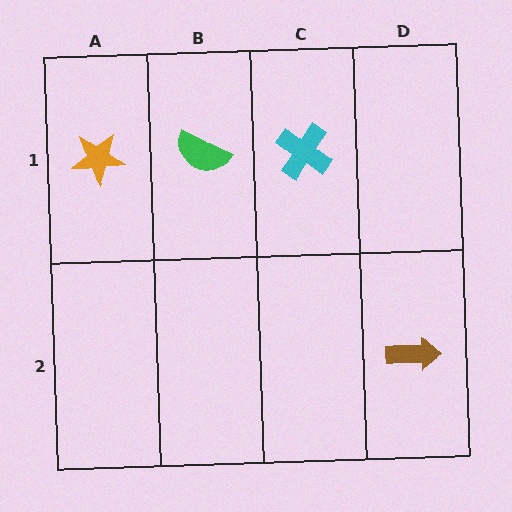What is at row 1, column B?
A green semicircle.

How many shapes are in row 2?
1 shape.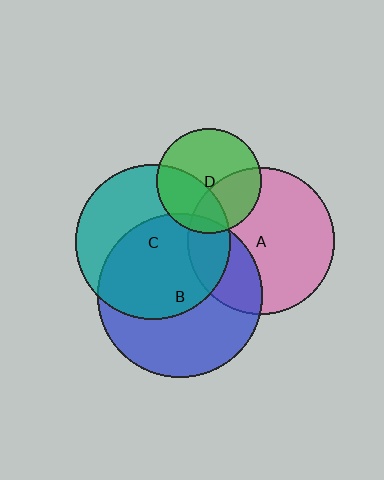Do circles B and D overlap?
Yes.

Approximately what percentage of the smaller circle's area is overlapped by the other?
Approximately 10%.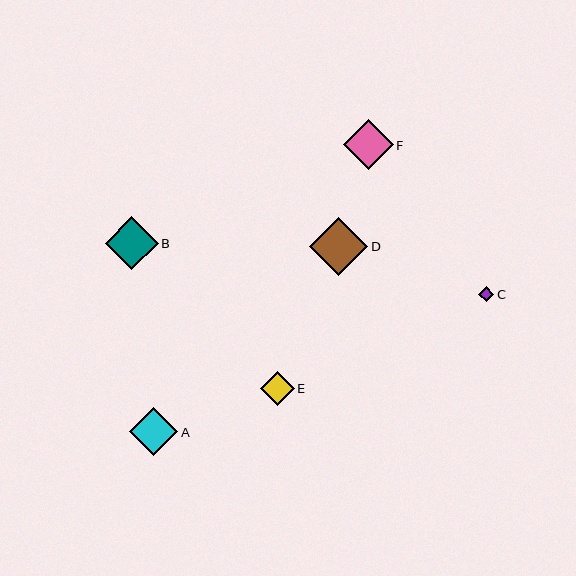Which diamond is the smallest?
Diamond C is the smallest with a size of approximately 15 pixels.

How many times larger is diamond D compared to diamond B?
Diamond D is approximately 1.1 times the size of diamond B.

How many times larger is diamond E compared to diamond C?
Diamond E is approximately 2.2 times the size of diamond C.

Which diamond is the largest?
Diamond D is the largest with a size of approximately 58 pixels.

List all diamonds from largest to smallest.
From largest to smallest: D, B, F, A, E, C.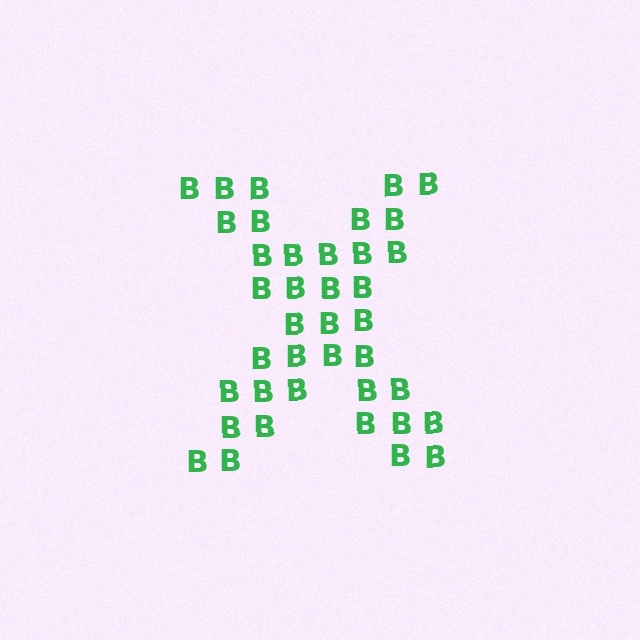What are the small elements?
The small elements are letter B's.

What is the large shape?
The large shape is the letter X.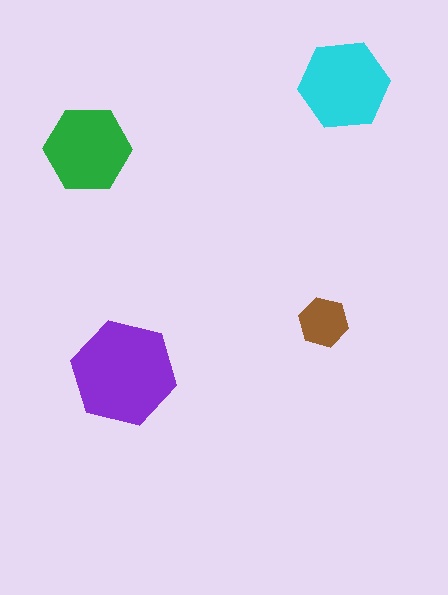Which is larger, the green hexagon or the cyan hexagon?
The cyan one.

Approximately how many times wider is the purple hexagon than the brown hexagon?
About 2 times wider.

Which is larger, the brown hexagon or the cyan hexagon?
The cyan one.